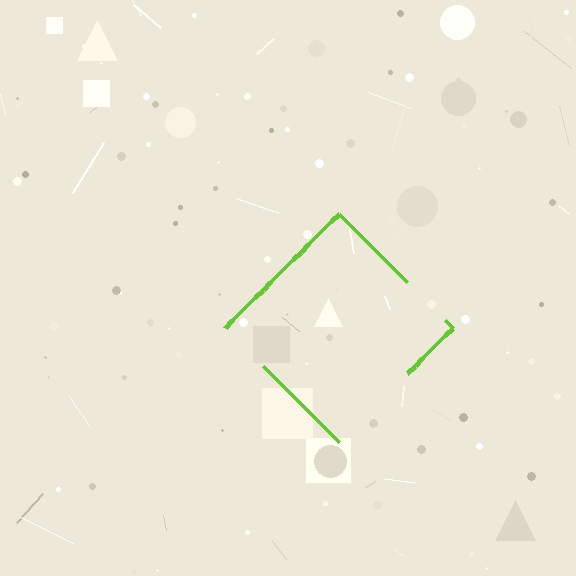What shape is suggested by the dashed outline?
The dashed outline suggests a diamond.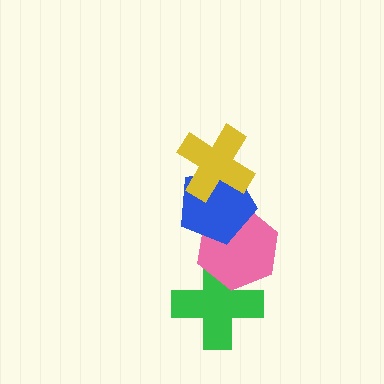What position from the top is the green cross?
The green cross is 4th from the top.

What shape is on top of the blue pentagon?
The yellow cross is on top of the blue pentagon.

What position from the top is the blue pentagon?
The blue pentagon is 2nd from the top.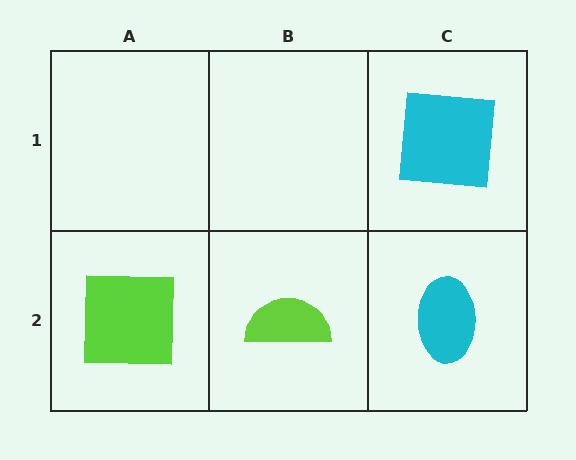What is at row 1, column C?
A cyan square.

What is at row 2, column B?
A lime semicircle.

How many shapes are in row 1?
1 shape.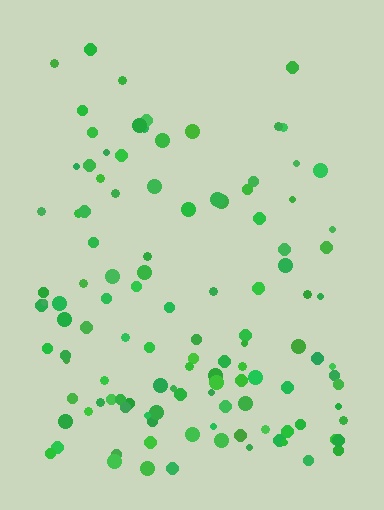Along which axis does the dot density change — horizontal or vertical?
Vertical.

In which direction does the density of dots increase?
From top to bottom, with the bottom side densest.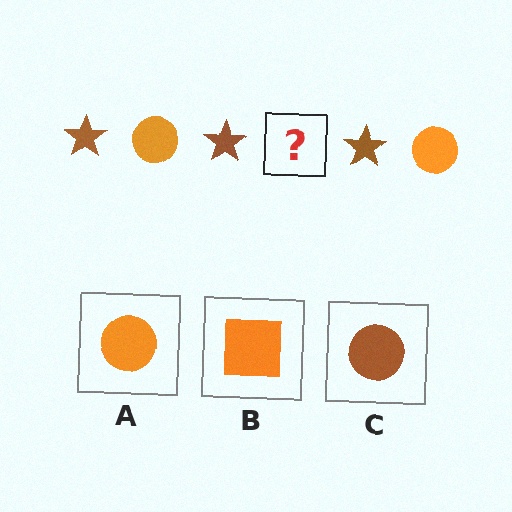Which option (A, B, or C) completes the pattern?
A.